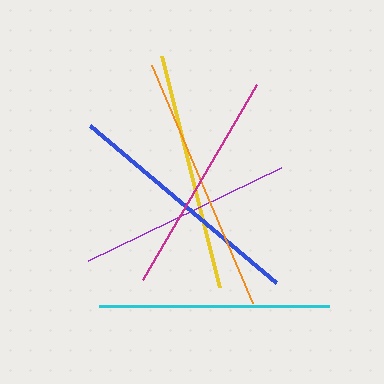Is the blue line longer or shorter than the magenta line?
The blue line is longer than the magenta line.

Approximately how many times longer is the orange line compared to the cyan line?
The orange line is approximately 1.1 times the length of the cyan line.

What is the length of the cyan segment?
The cyan segment is approximately 230 pixels long.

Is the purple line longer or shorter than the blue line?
The blue line is longer than the purple line.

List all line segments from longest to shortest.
From longest to shortest: orange, blue, yellow, cyan, magenta, purple.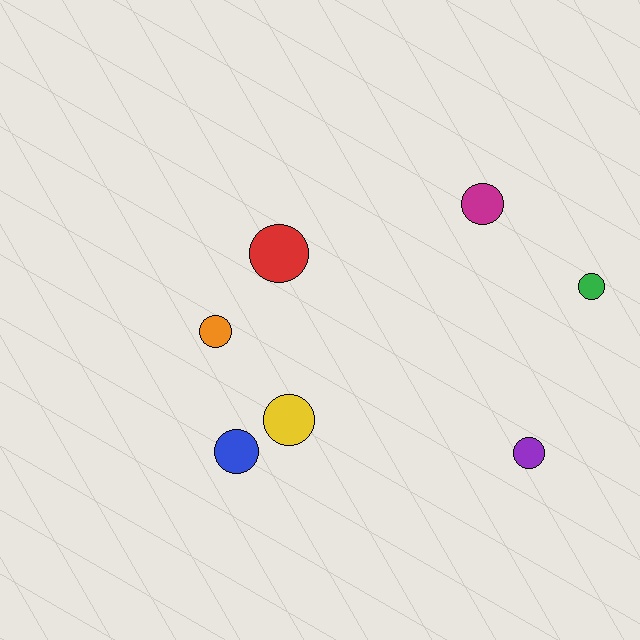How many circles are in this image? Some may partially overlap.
There are 7 circles.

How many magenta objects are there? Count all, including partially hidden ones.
There is 1 magenta object.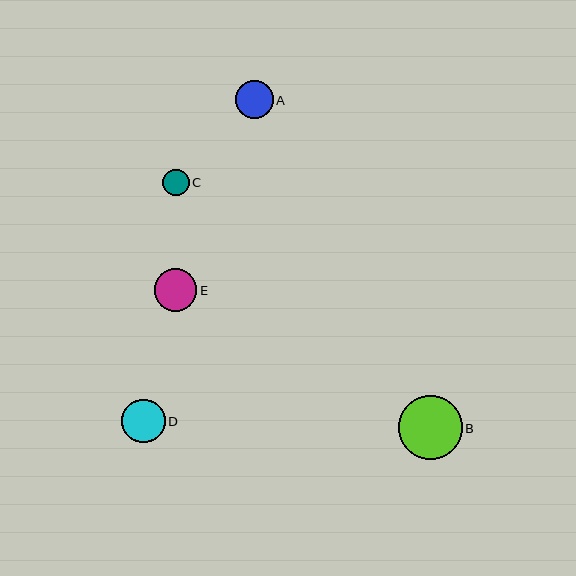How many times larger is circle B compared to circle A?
Circle B is approximately 1.7 times the size of circle A.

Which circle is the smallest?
Circle C is the smallest with a size of approximately 27 pixels.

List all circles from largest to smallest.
From largest to smallest: B, D, E, A, C.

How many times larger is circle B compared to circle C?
Circle B is approximately 2.4 times the size of circle C.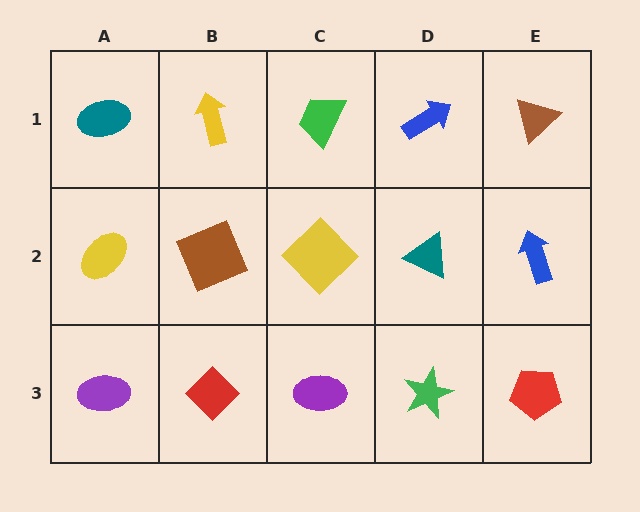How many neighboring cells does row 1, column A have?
2.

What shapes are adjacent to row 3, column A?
A yellow ellipse (row 2, column A), a red diamond (row 3, column B).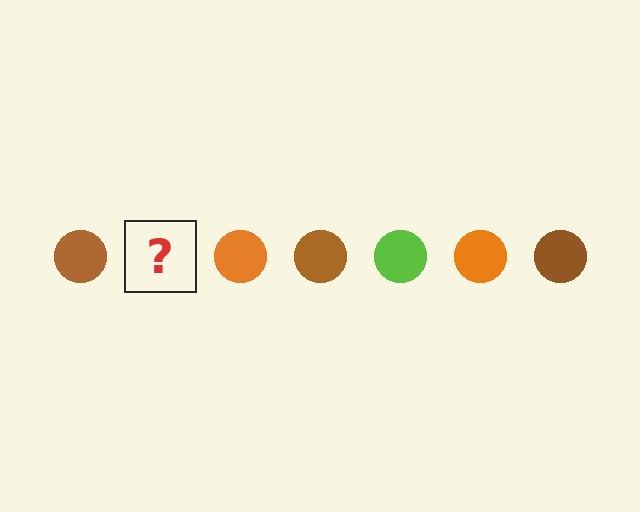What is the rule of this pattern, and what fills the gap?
The rule is that the pattern cycles through brown, lime, orange circles. The gap should be filled with a lime circle.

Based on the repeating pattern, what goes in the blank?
The blank should be a lime circle.